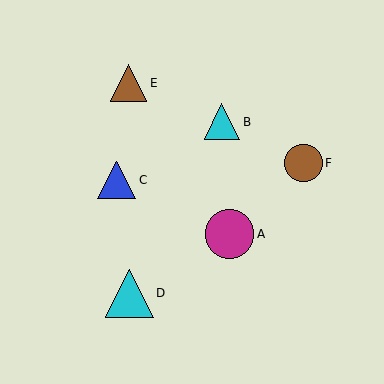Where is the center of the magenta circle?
The center of the magenta circle is at (230, 234).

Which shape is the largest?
The magenta circle (labeled A) is the largest.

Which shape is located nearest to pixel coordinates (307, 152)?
The brown circle (labeled F) at (304, 163) is nearest to that location.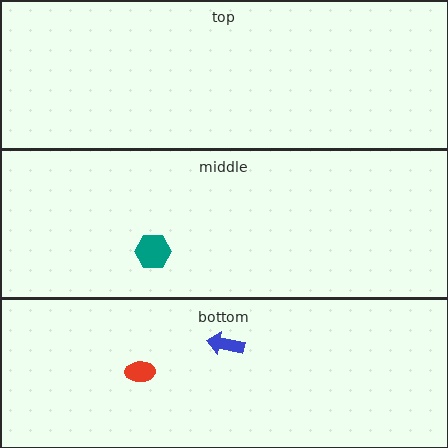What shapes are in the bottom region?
The red ellipse, the blue arrow.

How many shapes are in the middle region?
1.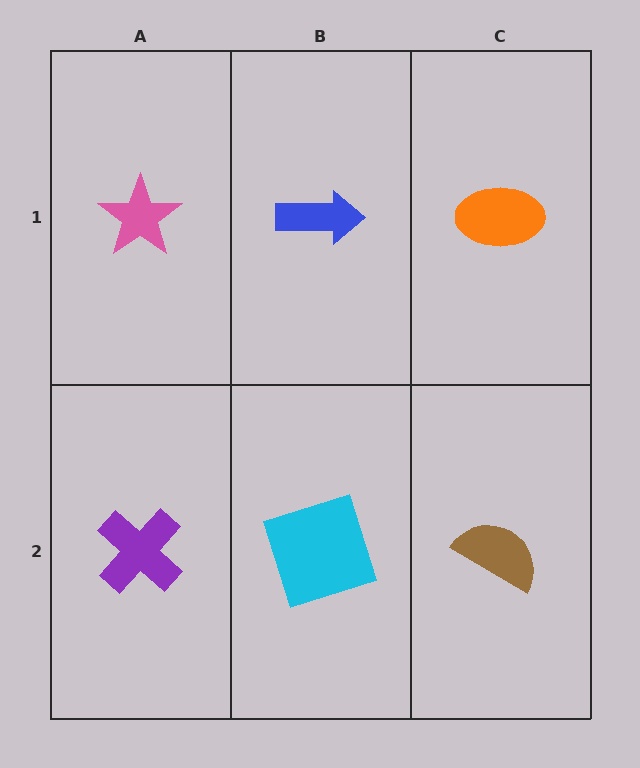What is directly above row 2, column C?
An orange ellipse.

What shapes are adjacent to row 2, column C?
An orange ellipse (row 1, column C), a cyan square (row 2, column B).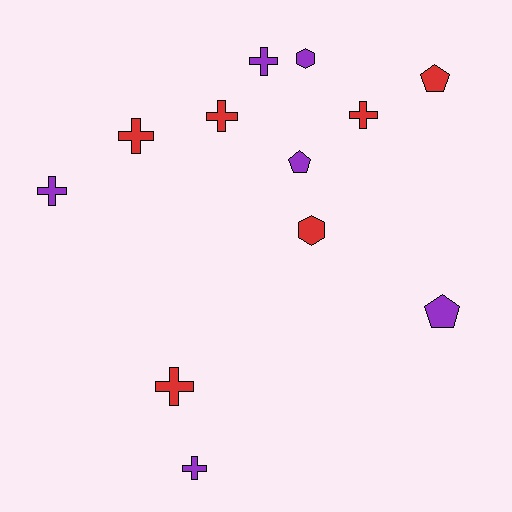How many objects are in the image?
There are 12 objects.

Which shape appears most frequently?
Cross, with 7 objects.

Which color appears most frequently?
Red, with 6 objects.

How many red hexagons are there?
There is 1 red hexagon.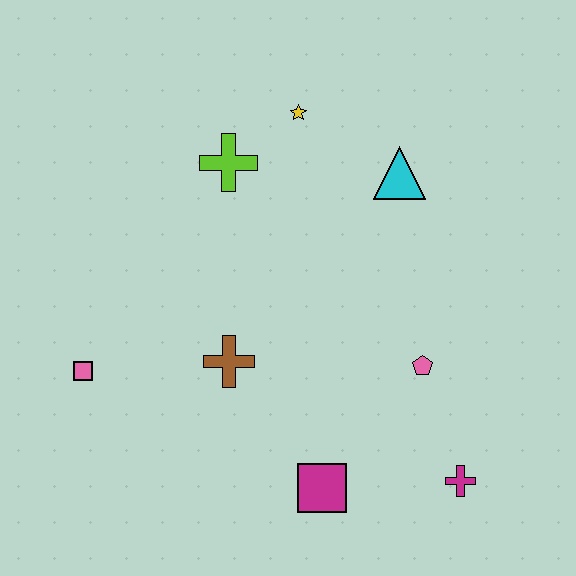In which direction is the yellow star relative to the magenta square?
The yellow star is above the magenta square.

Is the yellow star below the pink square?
No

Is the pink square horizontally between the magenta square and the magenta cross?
No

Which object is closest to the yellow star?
The lime cross is closest to the yellow star.